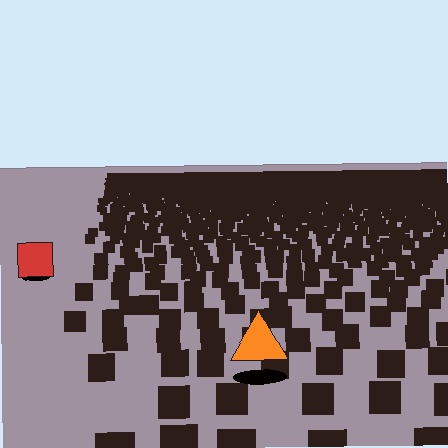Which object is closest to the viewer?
The orange triangle is closest. The texture marks near it are larger and more spread out.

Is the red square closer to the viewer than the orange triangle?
No. The orange triangle is closer — you can tell from the texture gradient: the ground texture is coarser near it.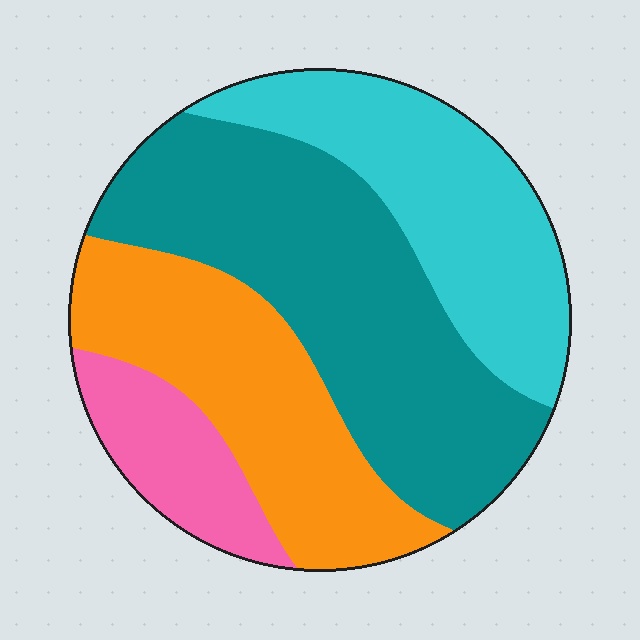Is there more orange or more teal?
Teal.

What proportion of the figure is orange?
Orange covers about 25% of the figure.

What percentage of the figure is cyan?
Cyan covers around 25% of the figure.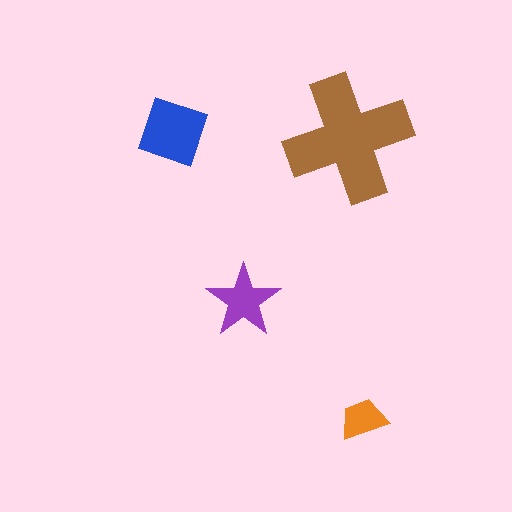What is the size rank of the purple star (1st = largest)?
3rd.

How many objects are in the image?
There are 4 objects in the image.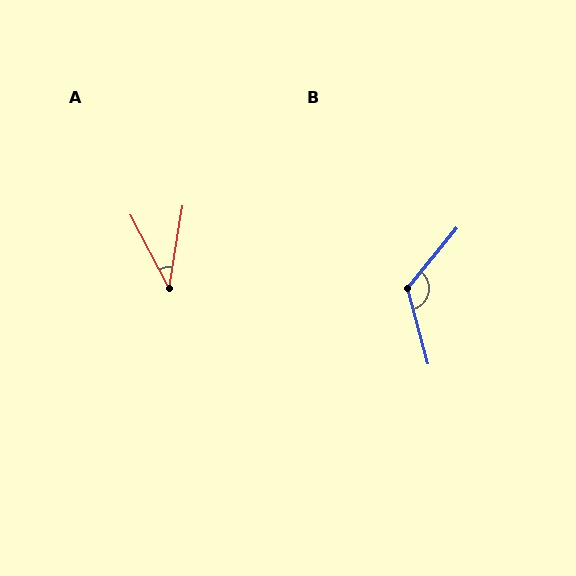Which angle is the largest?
B, at approximately 125 degrees.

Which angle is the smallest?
A, at approximately 37 degrees.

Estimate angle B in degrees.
Approximately 125 degrees.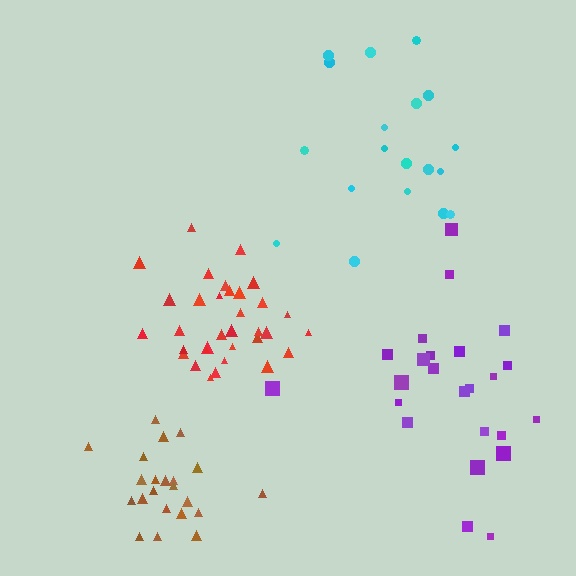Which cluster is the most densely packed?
Red.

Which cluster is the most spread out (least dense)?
Cyan.